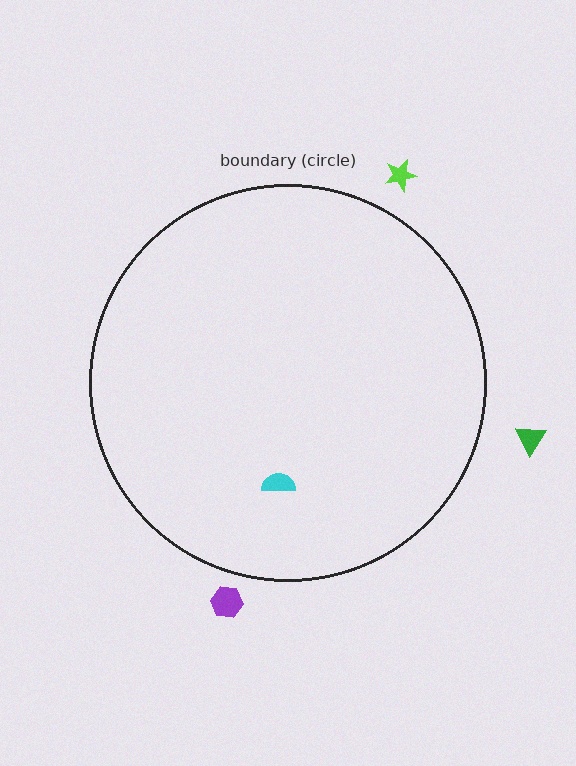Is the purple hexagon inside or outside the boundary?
Outside.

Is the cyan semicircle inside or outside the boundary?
Inside.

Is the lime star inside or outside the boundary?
Outside.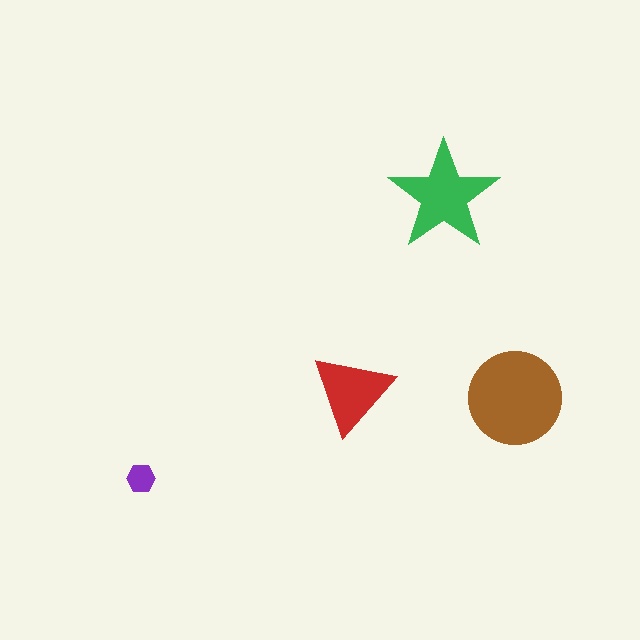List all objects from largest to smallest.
The brown circle, the green star, the red triangle, the purple hexagon.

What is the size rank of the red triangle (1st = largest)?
3rd.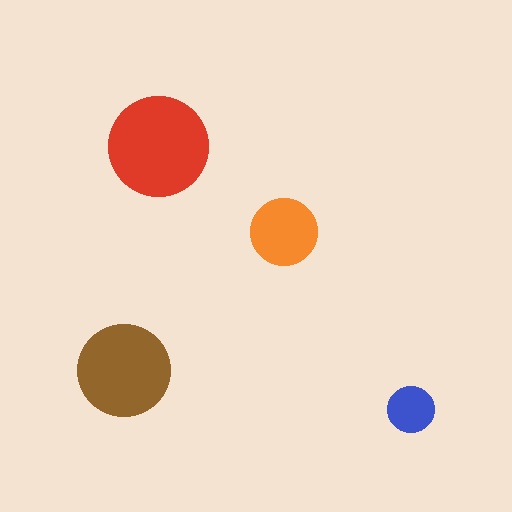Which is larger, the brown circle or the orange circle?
The brown one.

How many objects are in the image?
There are 4 objects in the image.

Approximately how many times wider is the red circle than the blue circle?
About 2 times wider.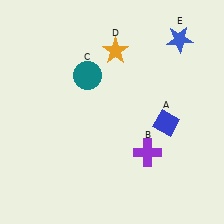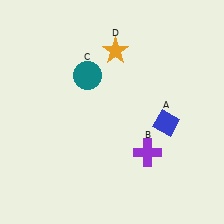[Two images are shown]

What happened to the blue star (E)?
The blue star (E) was removed in Image 2. It was in the top-right area of Image 1.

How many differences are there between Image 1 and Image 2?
There is 1 difference between the two images.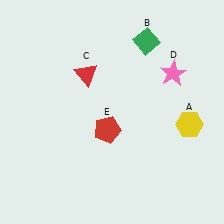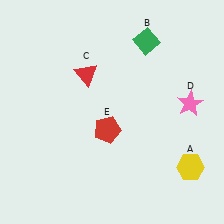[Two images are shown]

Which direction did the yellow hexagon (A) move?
The yellow hexagon (A) moved down.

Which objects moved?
The objects that moved are: the yellow hexagon (A), the pink star (D).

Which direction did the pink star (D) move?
The pink star (D) moved down.